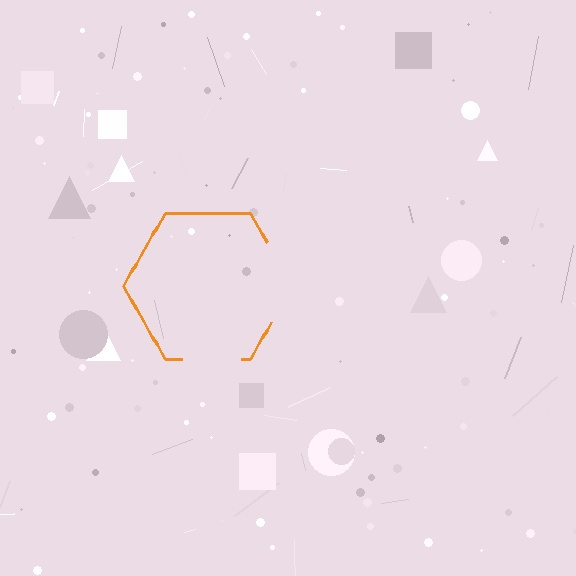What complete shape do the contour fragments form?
The contour fragments form a hexagon.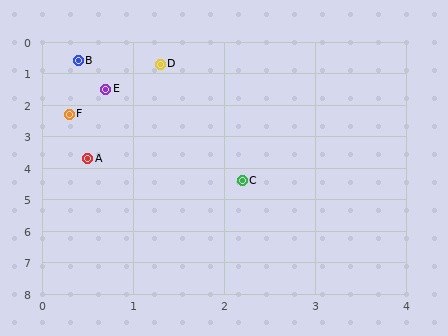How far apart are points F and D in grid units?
Points F and D are about 1.9 grid units apart.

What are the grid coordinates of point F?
Point F is at approximately (0.3, 2.3).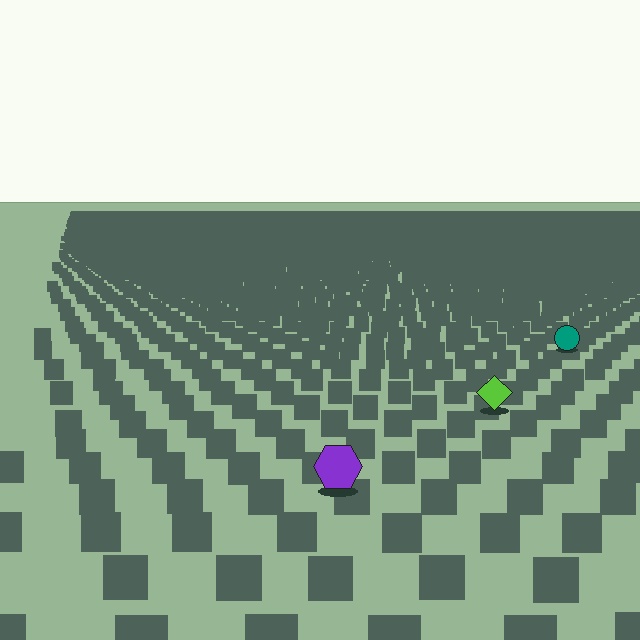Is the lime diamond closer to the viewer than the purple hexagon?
No. The purple hexagon is closer — you can tell from the texture gradient: the ground texture is coarser near it.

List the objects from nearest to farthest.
From nearest to farthest: the purple hexagon, the lime diamond, the teal circle.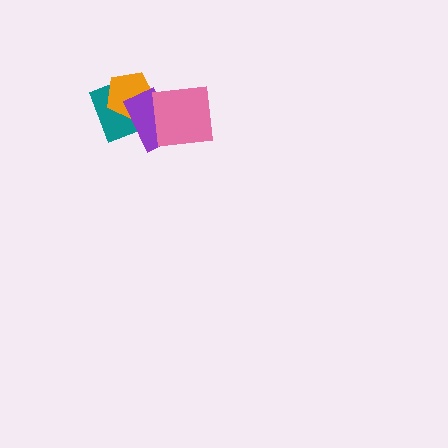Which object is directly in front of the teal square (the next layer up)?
The orange pentagon is directly in front of the teal square.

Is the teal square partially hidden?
Yes, it is partially covered by another shape.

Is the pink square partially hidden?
No, no other shape covers it.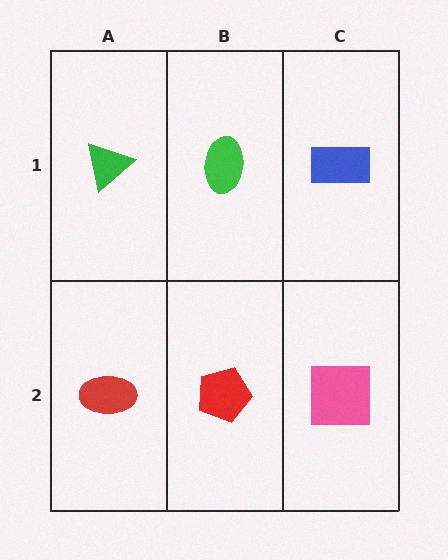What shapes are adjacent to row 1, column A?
A red ellipse (row 2, column A), a green ellipse (row 1, column B).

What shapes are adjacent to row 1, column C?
A pink square (row 2, column C), a green ellipse (row 1, column B).